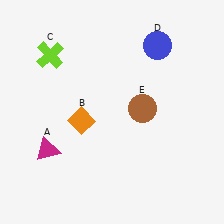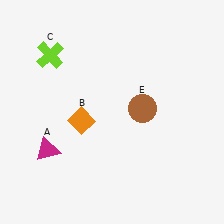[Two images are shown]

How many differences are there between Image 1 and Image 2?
There is 1 difference between the two images.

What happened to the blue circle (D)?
The blue circle (D) was removed in Image 2. It was in the top-right area of Image 1.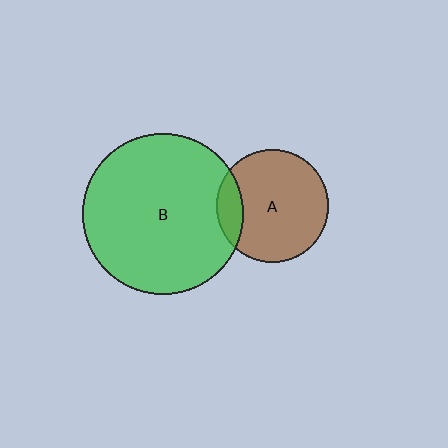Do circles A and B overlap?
Yes.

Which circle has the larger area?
Circle B (green).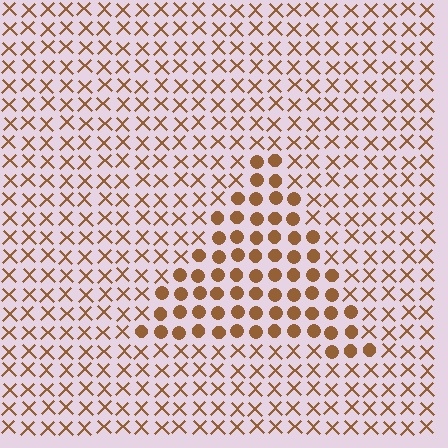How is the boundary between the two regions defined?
The boundary is defined by a change in element shape: circles inside vs. X marks outside. All elements share the same color and spacing.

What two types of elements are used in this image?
The image uses circles inside the triangle region and X marks outside it.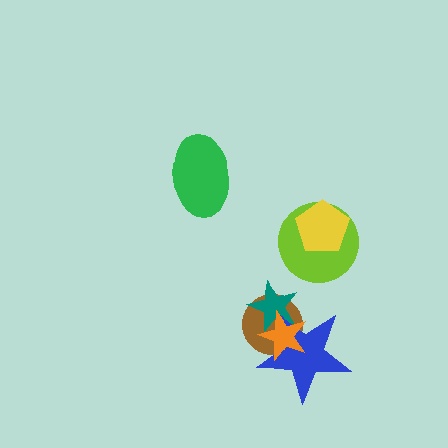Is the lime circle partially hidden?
Yes, it is partially covered by another shape.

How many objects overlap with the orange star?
3 objects overlap with the orange star.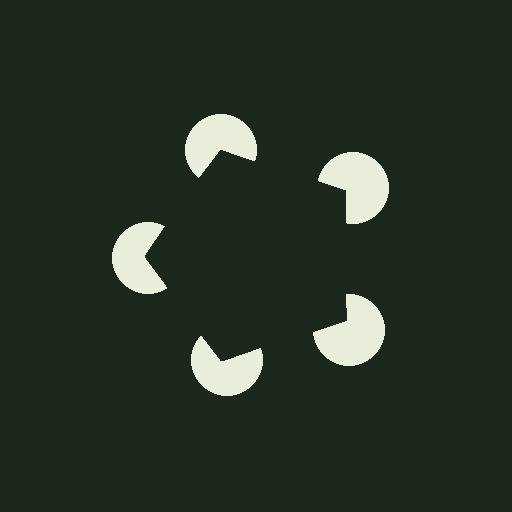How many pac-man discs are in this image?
There are 5 — one at each vertex of the illusory pentagon.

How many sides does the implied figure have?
5 sides.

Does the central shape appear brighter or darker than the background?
It typically appears slightly darker than the background, even though no actual brightness change is drawn.